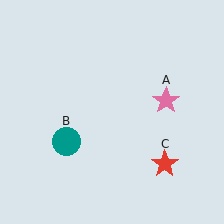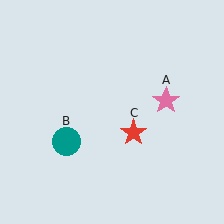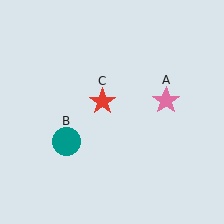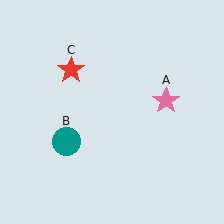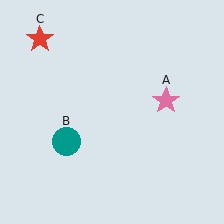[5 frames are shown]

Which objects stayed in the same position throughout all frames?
Pink star (object A) and teal circle (object B) remained stationary.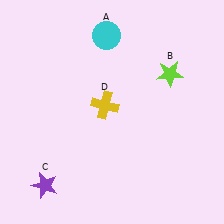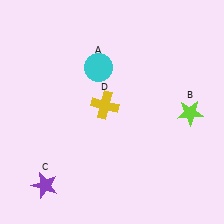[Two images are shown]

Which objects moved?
The objects that moved are: the cyan circle (A), the lime star (B).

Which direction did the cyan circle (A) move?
The cyan circle (A) moved down.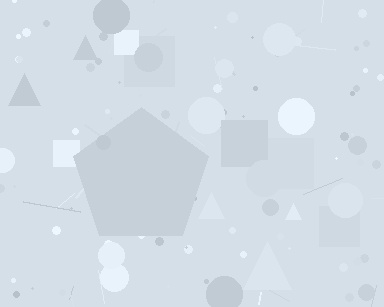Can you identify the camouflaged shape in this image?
The camouflaged shape is a pentagon.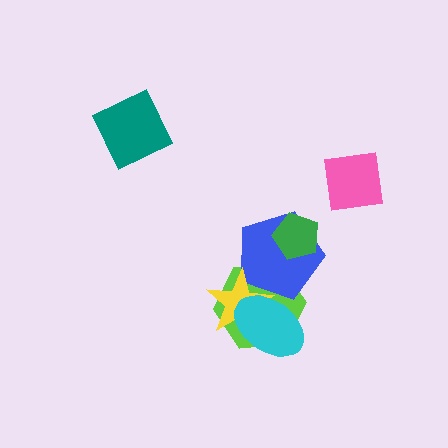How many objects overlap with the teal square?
0 objects overlap with the teal square.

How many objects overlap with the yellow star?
3 objects overlap with the yellow star.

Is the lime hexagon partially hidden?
Yes, it is partially covered by another shape.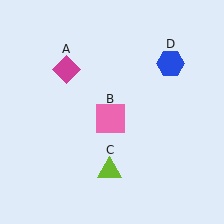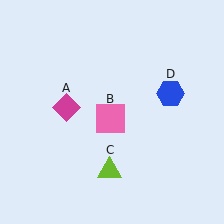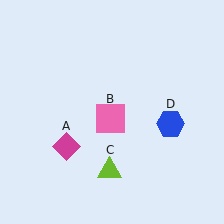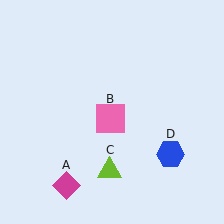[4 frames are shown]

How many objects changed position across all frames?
2 objects changed position: magenta diamond (object A), blue hexagon (object D).